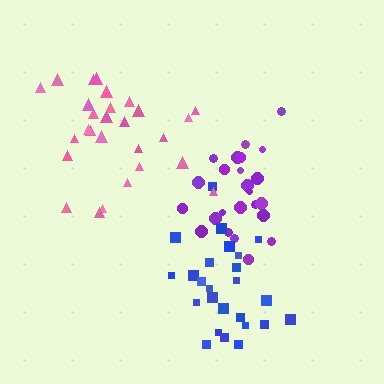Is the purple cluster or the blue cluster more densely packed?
Purple.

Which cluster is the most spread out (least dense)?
Pink.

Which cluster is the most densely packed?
Purple.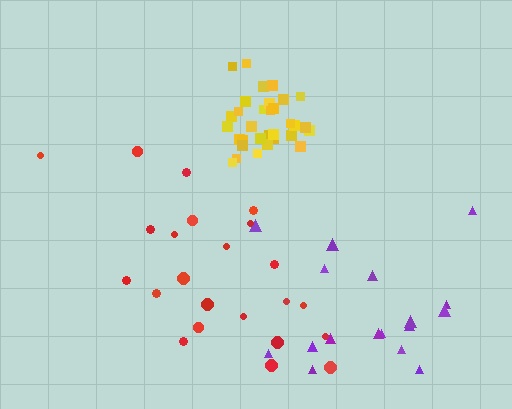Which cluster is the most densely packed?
Yellow.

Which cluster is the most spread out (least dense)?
Purple.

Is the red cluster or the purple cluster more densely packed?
Red.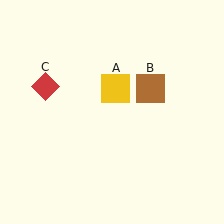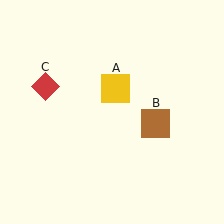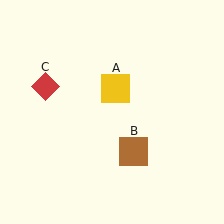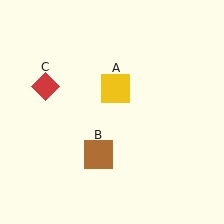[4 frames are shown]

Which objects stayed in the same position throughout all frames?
Yellow square (object A) and red diamond (object C) remained stationary.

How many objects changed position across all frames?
1 object changed position: brown square (object B).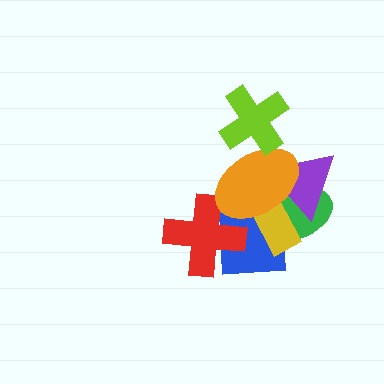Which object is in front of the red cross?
The orange ellipse is in front of the red cross.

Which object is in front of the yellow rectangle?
The orange ellipse is in front of the yellow rectangle.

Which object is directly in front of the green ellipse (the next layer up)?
The purple triangle is directly in front of the green ellipse.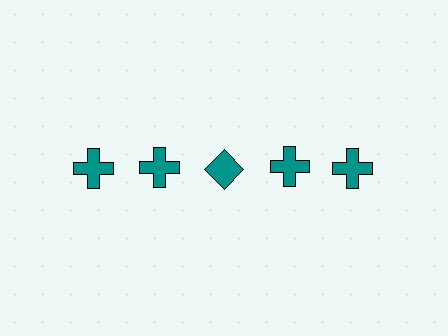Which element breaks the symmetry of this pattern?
The teal diamond in the top row, center column breaks the symmetry. All other shapes are teal crosses.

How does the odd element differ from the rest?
It has a different shape: diamond instead of cross.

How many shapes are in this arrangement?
There are 5 shapes arranged in a grid pattern.